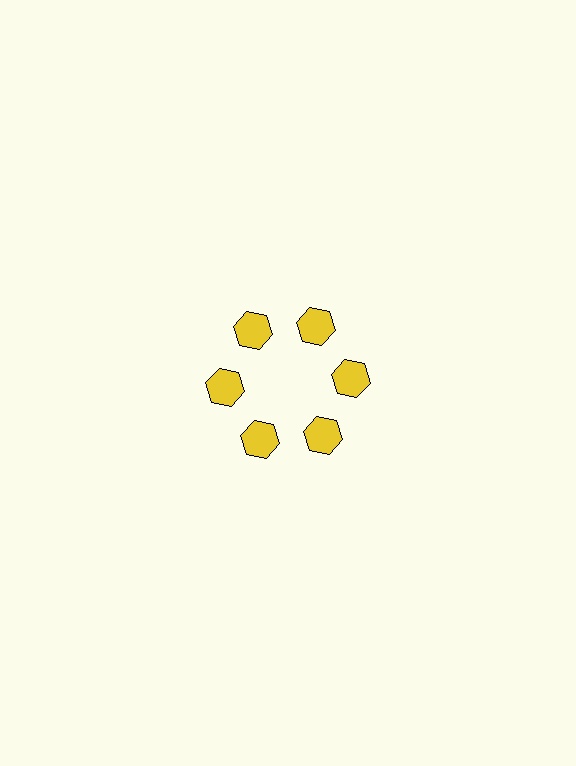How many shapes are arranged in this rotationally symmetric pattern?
There are 6 shapes, arranged in 6 groups of 1.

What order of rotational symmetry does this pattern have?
This pattern has 6-fold rotational symmetry.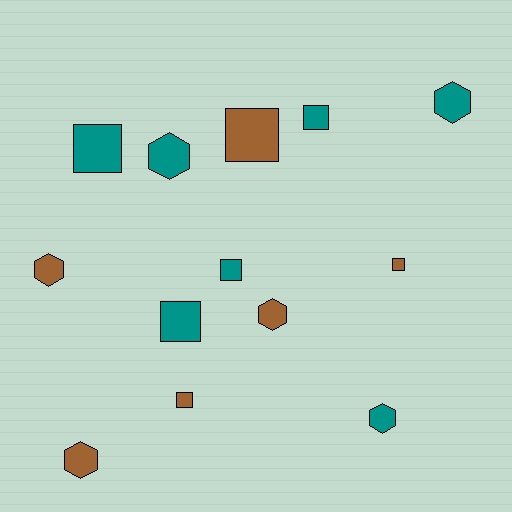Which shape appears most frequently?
Square, with 7 objects.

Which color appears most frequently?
Teal, with 7 objects.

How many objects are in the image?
There are 13 objects.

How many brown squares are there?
There are 3 brown squares.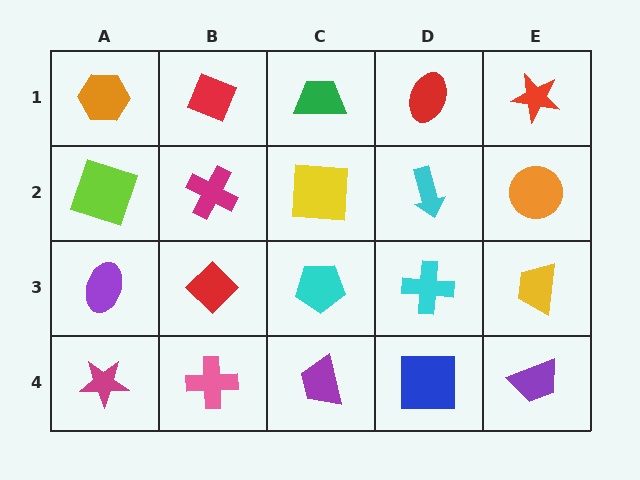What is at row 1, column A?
An orange hexagon.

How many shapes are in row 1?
5 shapes.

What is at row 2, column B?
A magenta cross.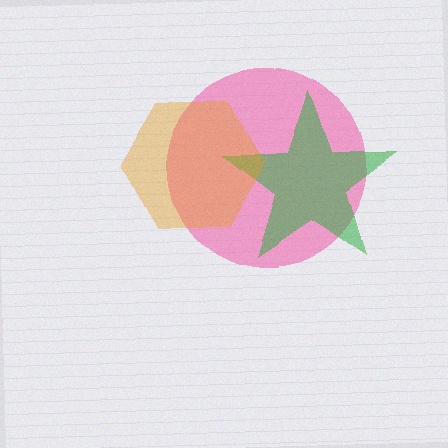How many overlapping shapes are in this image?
There are 3 overlapping shapes in the image.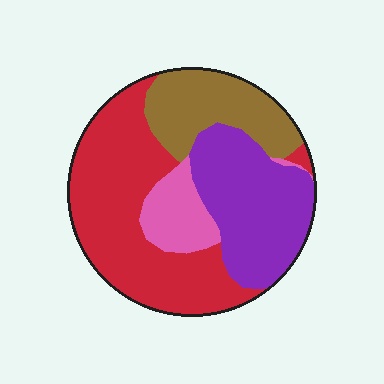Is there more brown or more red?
Red.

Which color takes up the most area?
Red, at roughly 45%.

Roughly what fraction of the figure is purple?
Purple covers 28% of the figure.